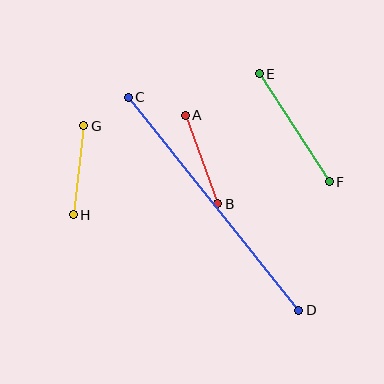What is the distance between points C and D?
The distance is approximately 273 pixels.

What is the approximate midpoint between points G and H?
The midpoint is at approximately (78, 170) pixels.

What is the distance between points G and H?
The distance is approximately 89 pixels.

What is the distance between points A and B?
The distance is approximately 94 pixels.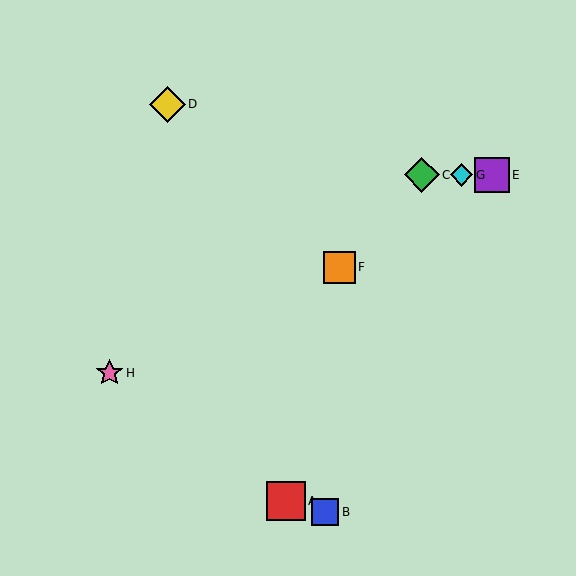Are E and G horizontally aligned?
Yes, both are at y≈175.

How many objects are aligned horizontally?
3 objects (C, E, G) are aligned horizontally.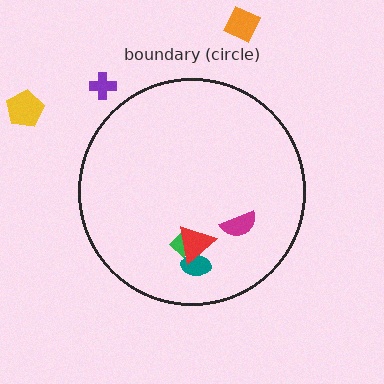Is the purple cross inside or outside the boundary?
Outside.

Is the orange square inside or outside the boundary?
Outside.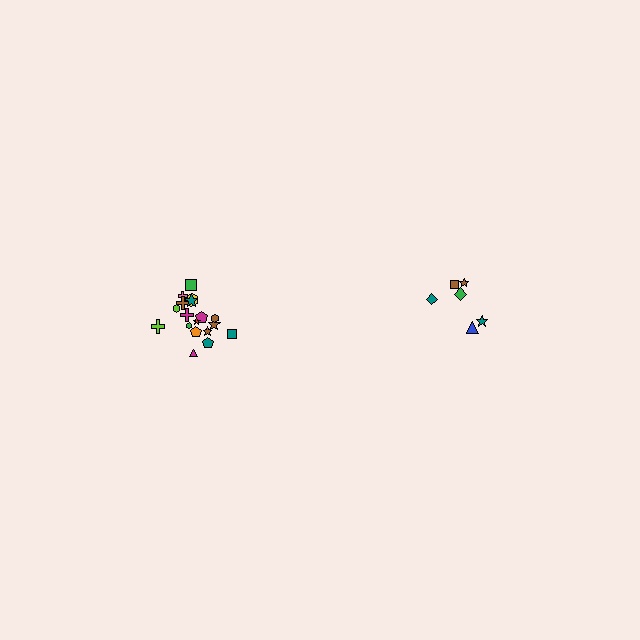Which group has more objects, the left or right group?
The left group.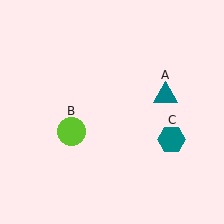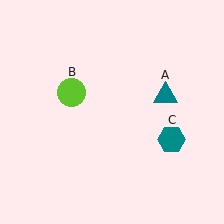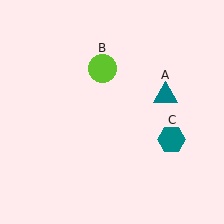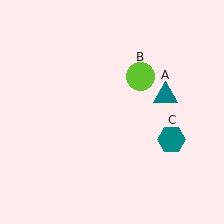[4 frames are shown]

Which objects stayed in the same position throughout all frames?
Teal triangle (object A) and teal hexagon (object C) remained stationary.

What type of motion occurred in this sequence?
The lime circle (object B) rotated clockwise around the center of the scene.